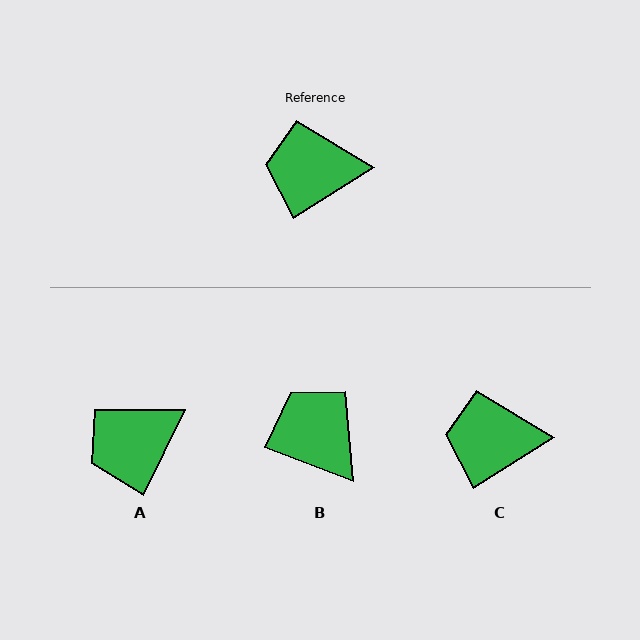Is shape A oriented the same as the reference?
No, it is off by about 32 degrees.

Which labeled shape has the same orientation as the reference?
C.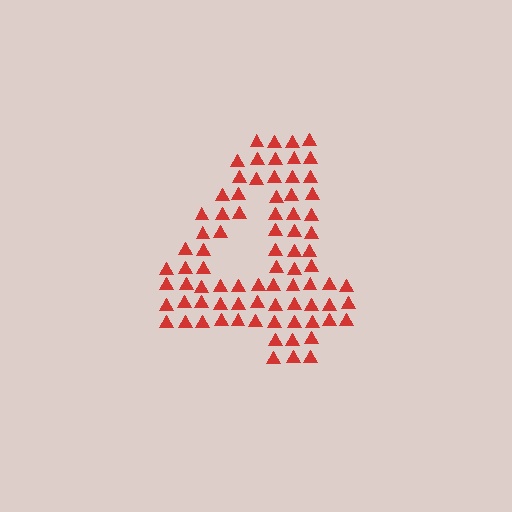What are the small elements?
The small elements are triangles.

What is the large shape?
The large shape is the digit 4.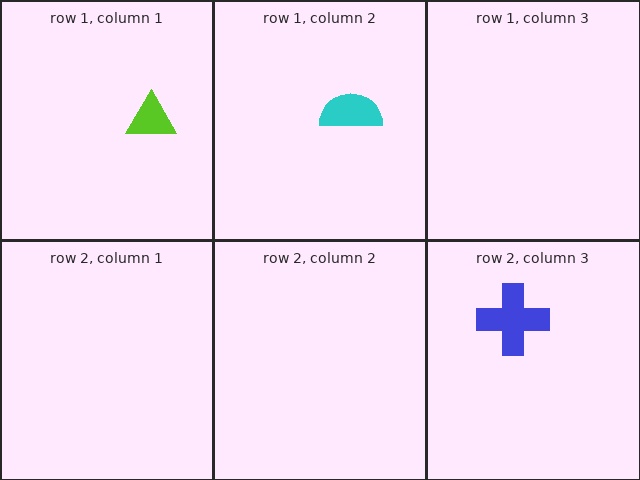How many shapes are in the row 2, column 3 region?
1.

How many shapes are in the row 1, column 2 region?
1.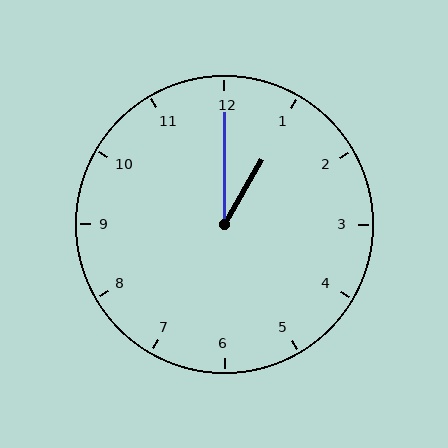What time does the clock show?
1:00.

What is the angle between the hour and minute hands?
Approximately 30 degrees.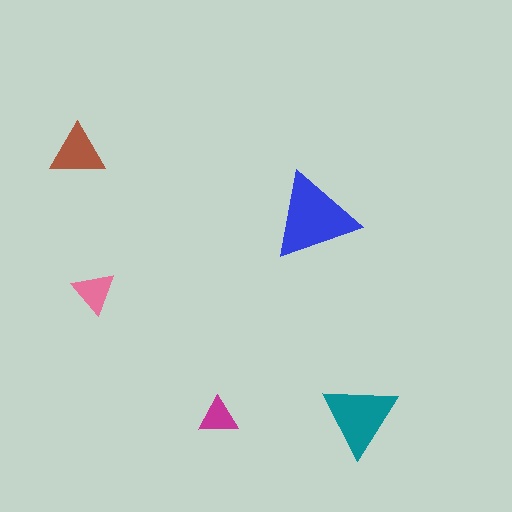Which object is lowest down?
The magenta triangle is bottommost.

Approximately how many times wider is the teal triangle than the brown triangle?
About 1.5 times wider.